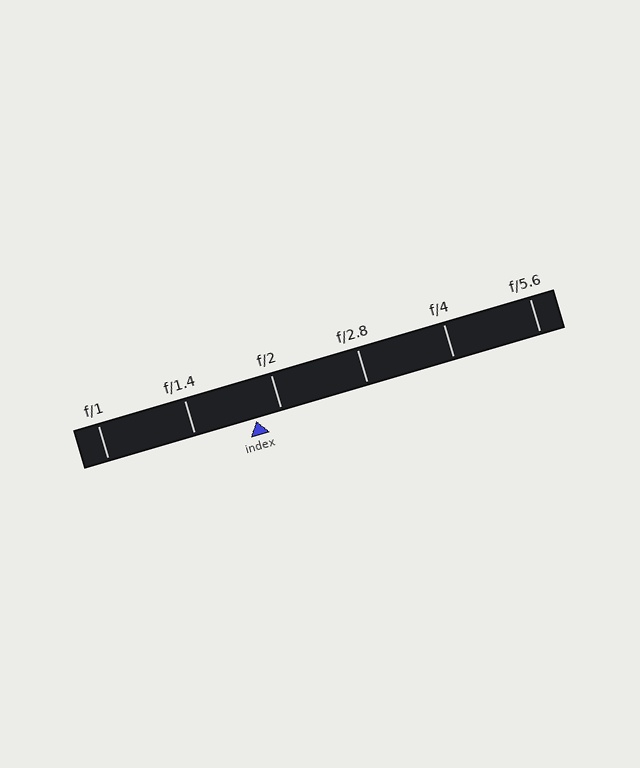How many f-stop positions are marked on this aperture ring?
There are 6 f-stop positions marked.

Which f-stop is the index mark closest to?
The index mark is closest to f/2.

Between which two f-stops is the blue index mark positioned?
The index mark is between f/1.4 and f/2.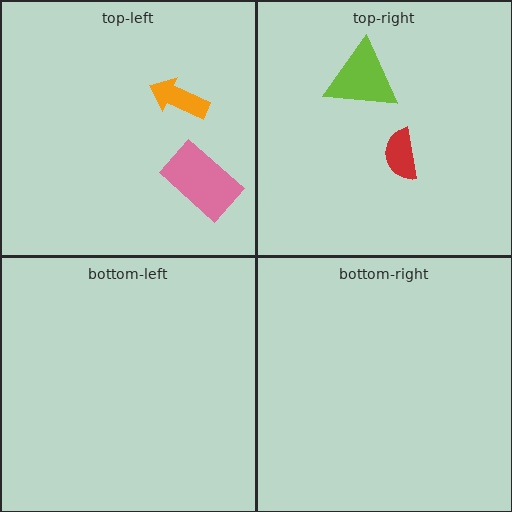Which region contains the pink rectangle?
The top-left region.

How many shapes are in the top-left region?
2.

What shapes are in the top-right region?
The lime triangle, the red semicircle.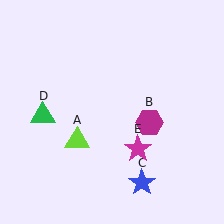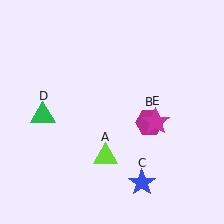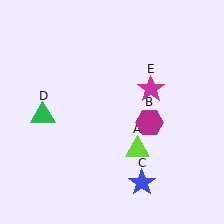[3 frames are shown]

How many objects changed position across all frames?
2 objects changed position: lime triangle (object A), magenta star (object E).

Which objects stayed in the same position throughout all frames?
Magenta hexagon (object B) and blue star (object C) and green triangle (object D) remained stationary.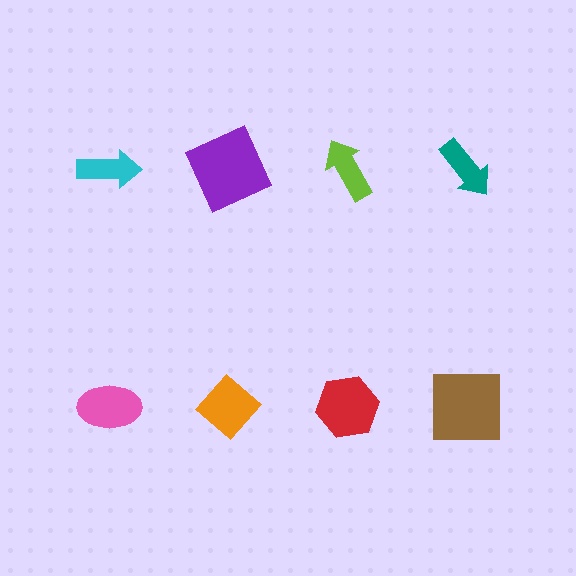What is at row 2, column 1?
A pink ellipse.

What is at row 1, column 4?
A teal arrow.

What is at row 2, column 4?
A brown square.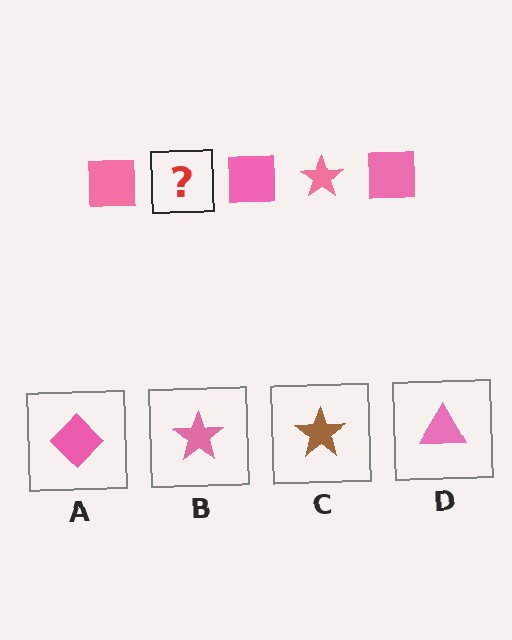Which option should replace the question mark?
Option B.